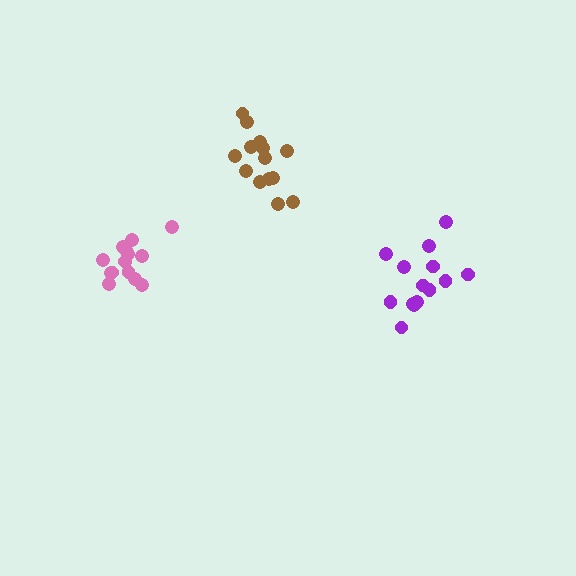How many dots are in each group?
Group 1: 14 dots, Group 2: 14 dots, Group 3: 14 dots (42 total).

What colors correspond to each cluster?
The clusters are colored: pink, purple, brown.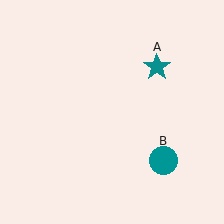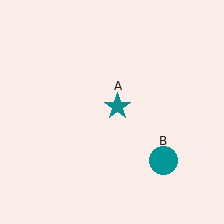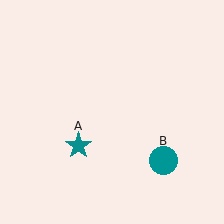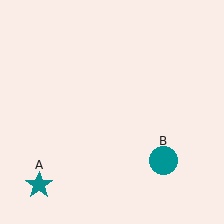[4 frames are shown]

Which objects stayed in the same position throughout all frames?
Teal circle (object B) remained stationary.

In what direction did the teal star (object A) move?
The teal star (object A) moved down and to the left.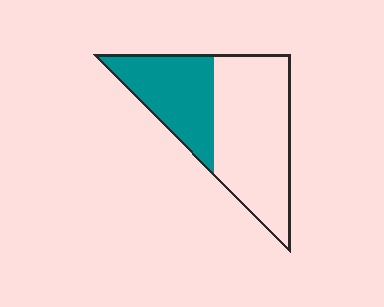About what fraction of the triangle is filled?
About three eighths (3/8).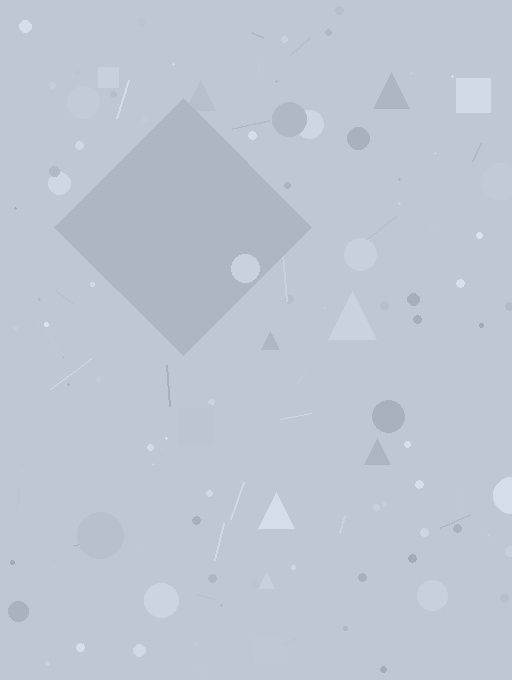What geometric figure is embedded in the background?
A diamond is embedded in the background.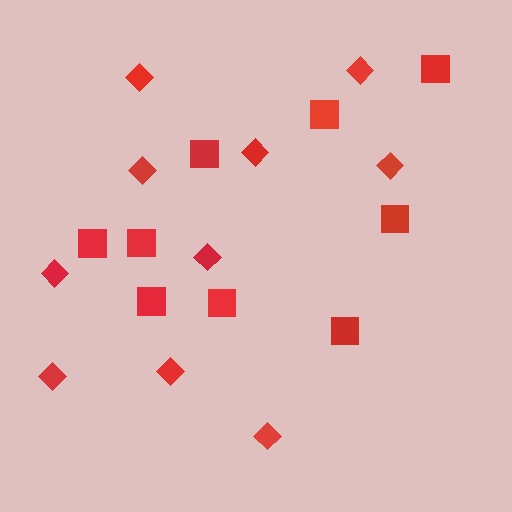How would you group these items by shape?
There are 2 groups: one group of diamonds (10) and one group of squares (9).